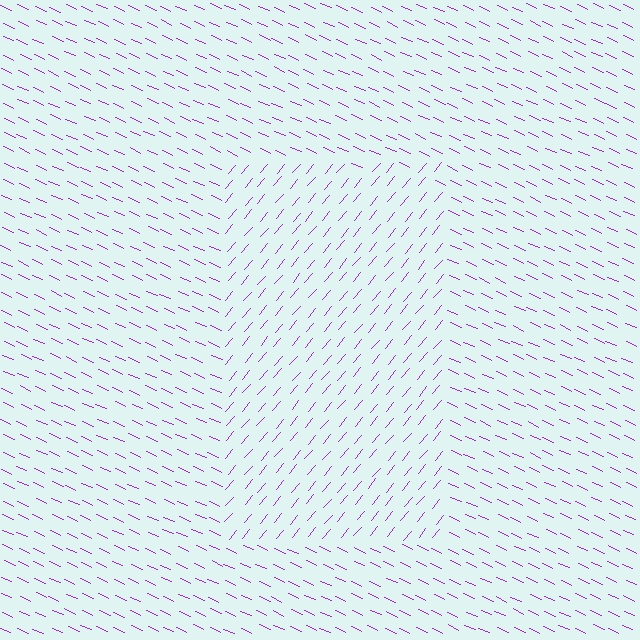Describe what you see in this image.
The image is filled with small purple line segments. A rectangle region in the image has lines oriented differently from the surrounding lines, creating a visible texture boundary.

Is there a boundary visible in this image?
Yes, there is a texture boundary formed by a change in line orientation.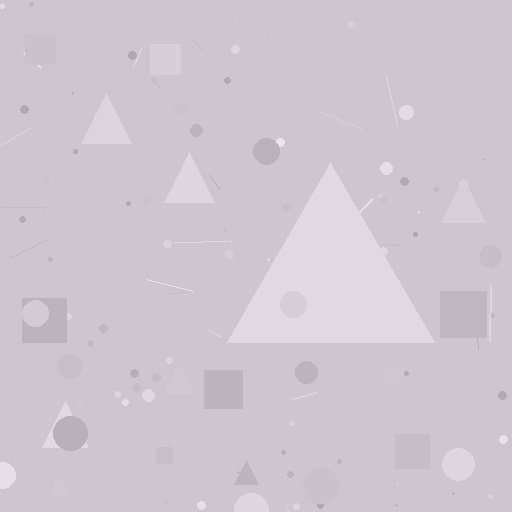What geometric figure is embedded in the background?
A triangle is embedded in the background.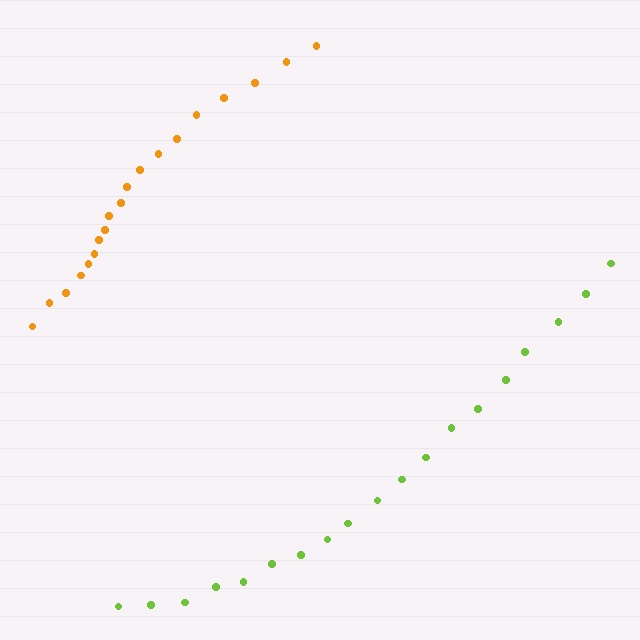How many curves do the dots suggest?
There are 2 distinct paths.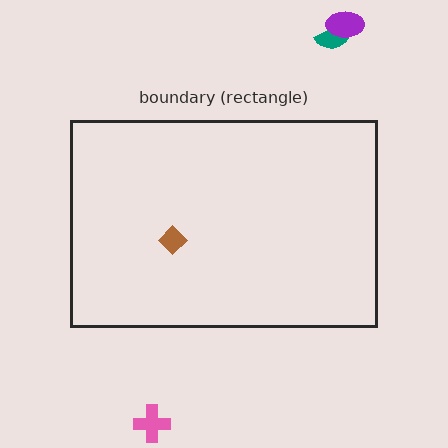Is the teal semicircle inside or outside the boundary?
Outside.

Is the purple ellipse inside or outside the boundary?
Outside.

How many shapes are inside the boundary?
1 inside, 3 outside.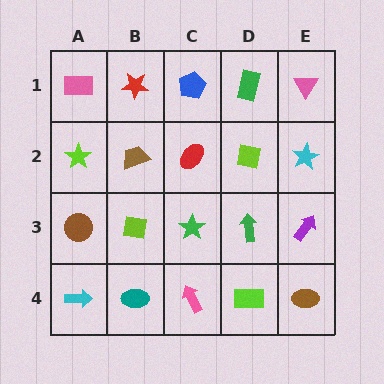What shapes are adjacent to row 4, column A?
A brown circle (row 3, column A), a teal ellipse (row 4, column B).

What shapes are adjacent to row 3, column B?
A brown trapezoid (row 2, column B), a teal ellipse (row 4, column B), a brown circle (row 3, column A), a green star (row 3, column C).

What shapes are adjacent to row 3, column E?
A cyan star (row 2, column E), a brown ellipse (row 4, column E), a green arrow (row 3, column D).